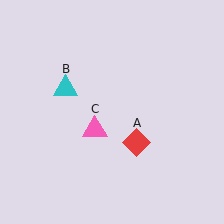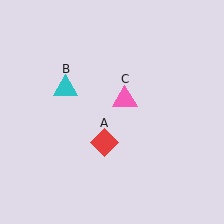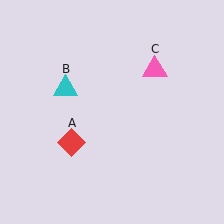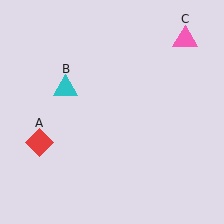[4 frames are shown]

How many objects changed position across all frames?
2 objects changed position: red diamond (object A), pink triangle (object C).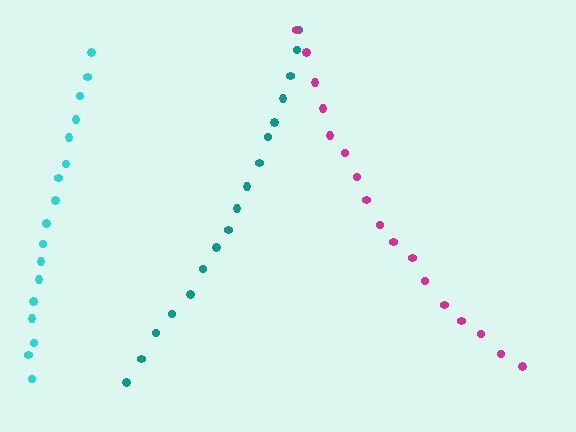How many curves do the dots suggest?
There are 3 distinct paths.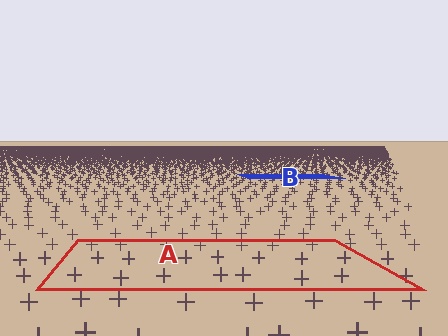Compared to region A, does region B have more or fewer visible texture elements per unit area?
Region B has more texture elements per unit area — they are packed more densely because it is farther away.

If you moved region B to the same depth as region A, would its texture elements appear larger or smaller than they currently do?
They would appear larger. At a closer depth, the same texture elements are projected at a bigger on-screen size.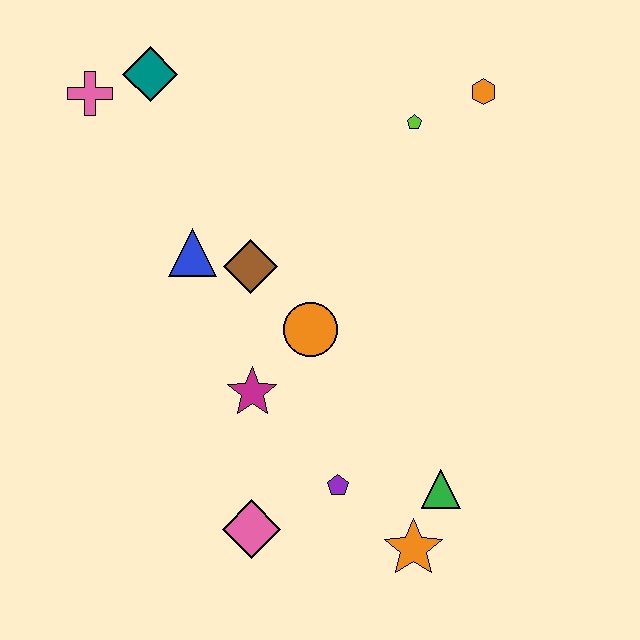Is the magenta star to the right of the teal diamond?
Yes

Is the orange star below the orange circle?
Yes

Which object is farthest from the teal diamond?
The orange star is farthest from the teal diamond.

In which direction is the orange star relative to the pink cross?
The orange star is below the pink cross.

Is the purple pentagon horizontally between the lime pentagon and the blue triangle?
Yes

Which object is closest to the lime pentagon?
The orange hexagon is closest to the lime pentagon.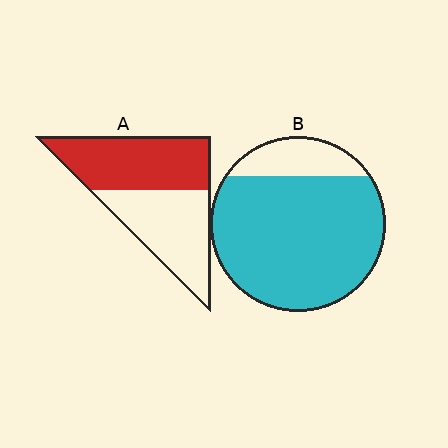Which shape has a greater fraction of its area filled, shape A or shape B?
Shape B.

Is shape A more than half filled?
Roughly half.